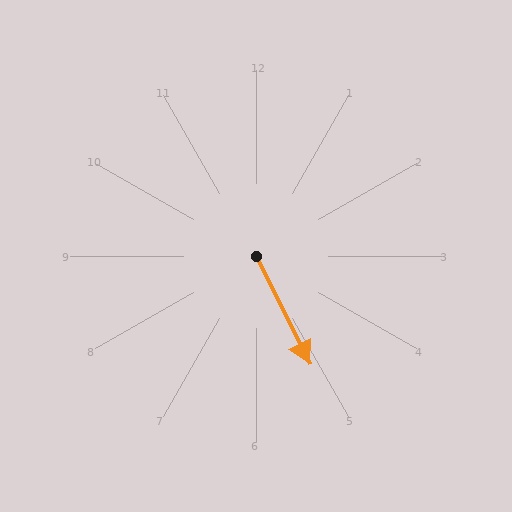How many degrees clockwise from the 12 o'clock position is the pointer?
Approximately 154 degrees.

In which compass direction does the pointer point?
Southeast.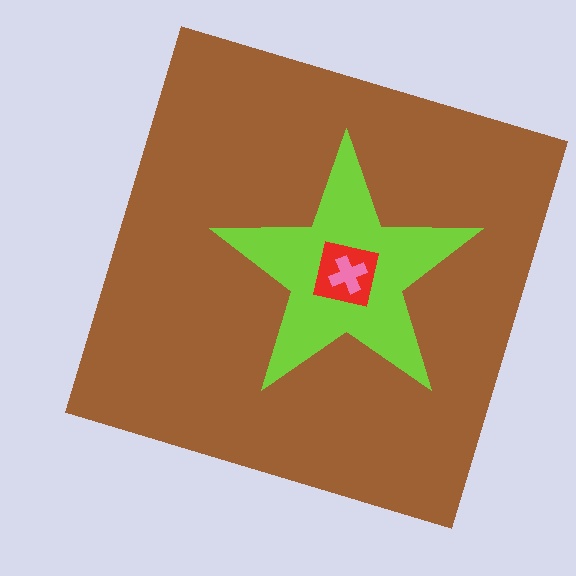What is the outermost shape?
The brown square.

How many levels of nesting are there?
4.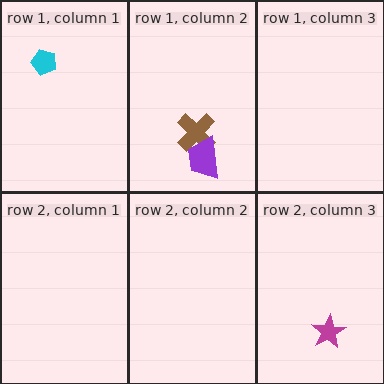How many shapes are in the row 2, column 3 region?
1.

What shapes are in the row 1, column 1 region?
The cyan pentagon.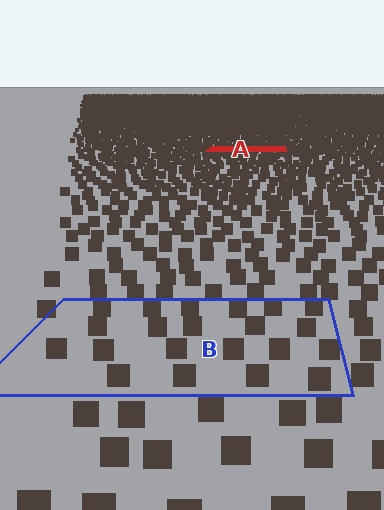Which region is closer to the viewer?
Region B is closer. The texture elements there are larger and more spread out.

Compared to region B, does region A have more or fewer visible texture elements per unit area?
Region A has more texture elements per unit area — they are packed more densely because it is farther away.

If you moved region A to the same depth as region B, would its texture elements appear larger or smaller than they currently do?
They would appear larger. At a closer depth, the same texture elements are projected at a bigger on-screen size.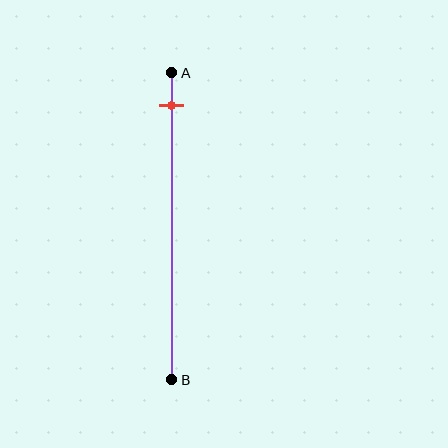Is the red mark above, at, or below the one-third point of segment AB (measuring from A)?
The red mark is above the one-third point of segment AB.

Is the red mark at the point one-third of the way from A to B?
No, the mark is at about 10% from A, not at the 33% one-third point.